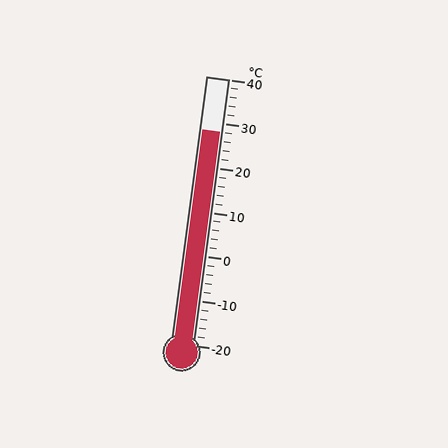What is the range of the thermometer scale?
The thermometer scale ranges from -20°C to 40°C.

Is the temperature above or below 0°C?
The temperature is above 0°C.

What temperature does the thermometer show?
The thermometer shows approximately 28°C.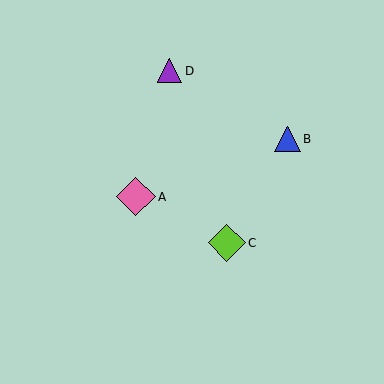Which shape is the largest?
The pink diamond (labeled A) is the largest.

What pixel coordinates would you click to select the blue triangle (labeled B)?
Click at (287, 139) to select the blue triangle B.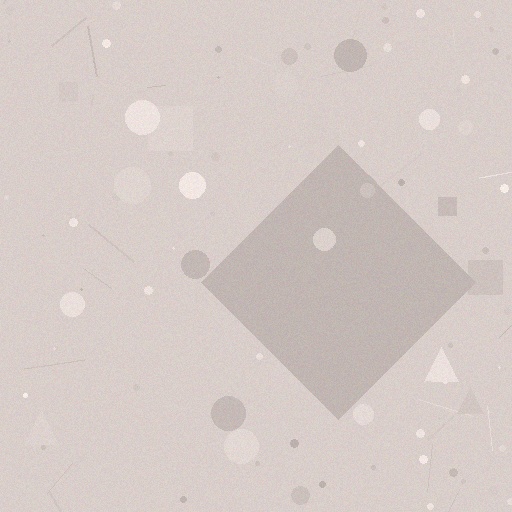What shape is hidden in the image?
A diamond is hidden in the image.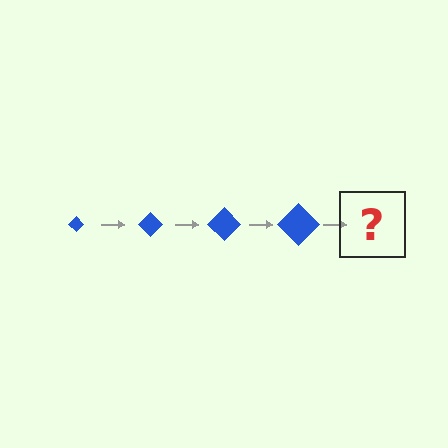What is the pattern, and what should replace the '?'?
The pattern is that the diamond gets progressively larger each step. The '?' should be a blue diamond, larger than the previous one.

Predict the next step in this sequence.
The next step is a blue diamond, larger than the previous one.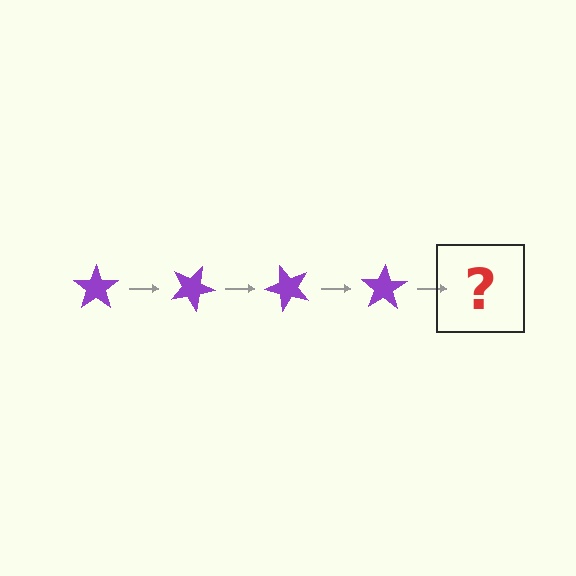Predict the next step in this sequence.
The next step is a purple star rotated 100 degrees.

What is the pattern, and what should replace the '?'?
The pattern is that the star rotates 25 degrees each step. The '?' should be a purple star rotated 100 degrees.